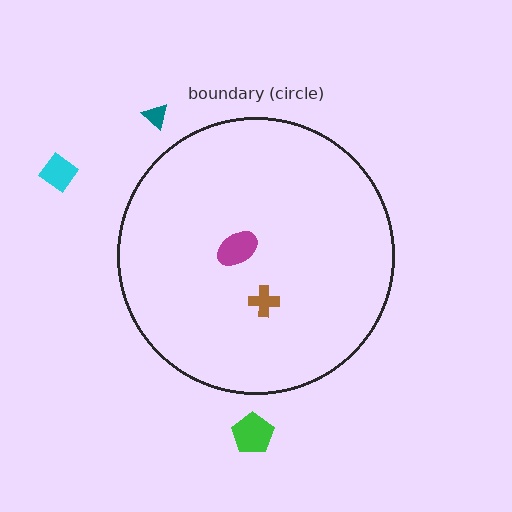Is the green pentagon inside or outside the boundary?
Outside.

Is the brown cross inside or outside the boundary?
Inside.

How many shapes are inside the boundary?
2 inside, 3 outside.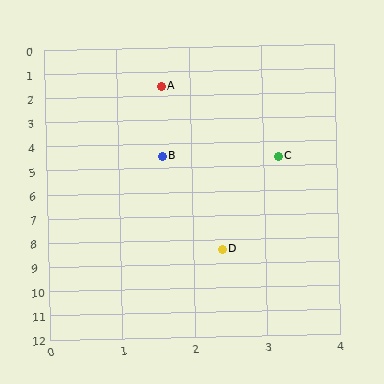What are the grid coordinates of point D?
Point D is at approximately (2.4, 8.4).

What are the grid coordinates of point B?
Point B is at approximately (1.6, 4.5).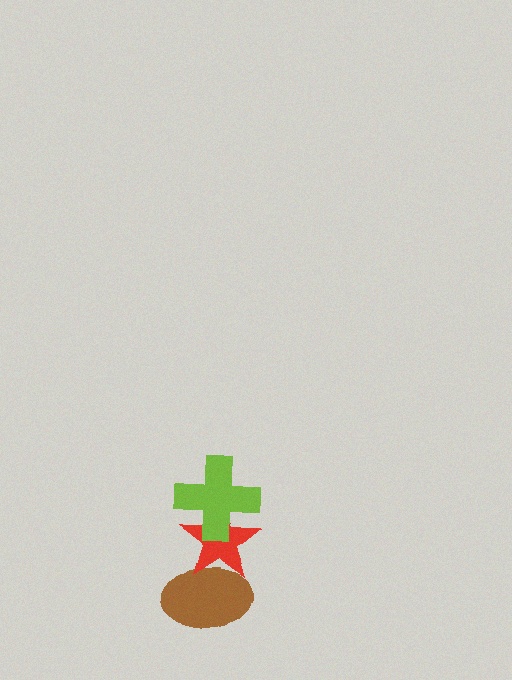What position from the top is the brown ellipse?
The brown ellipse is 3rd from the top.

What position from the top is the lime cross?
The lime cross is 1st from the top.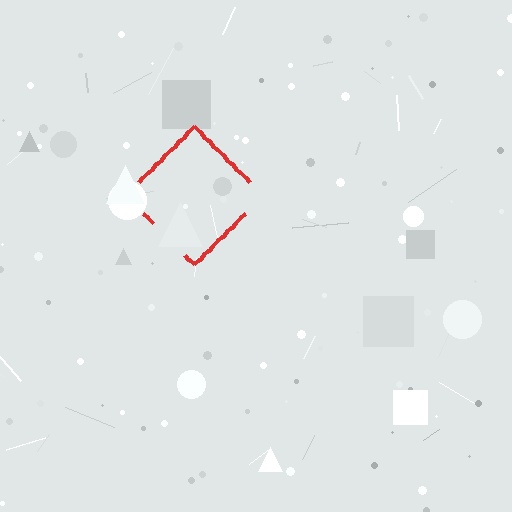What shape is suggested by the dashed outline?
The dashed outline suggests a diamond.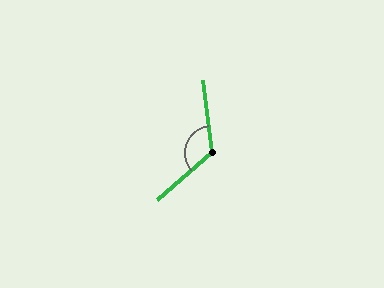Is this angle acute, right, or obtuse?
It is obtuse.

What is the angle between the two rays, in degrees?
Approximately 125 degrees.